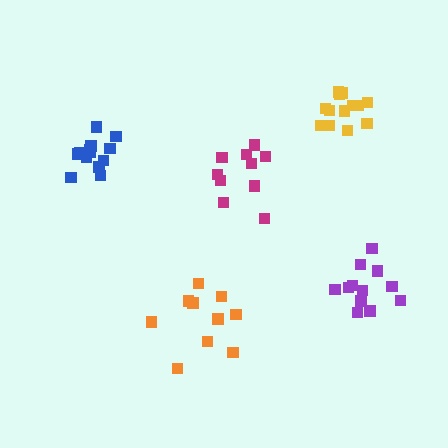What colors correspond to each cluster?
The clusters are colored: magenta, blue, orange, purple, yellow.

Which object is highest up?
The yellow cluster is topmost.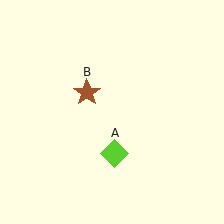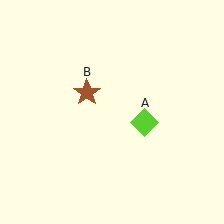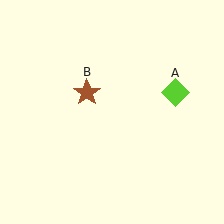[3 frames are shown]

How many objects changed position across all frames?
1 object changed position: lime diamond (object A).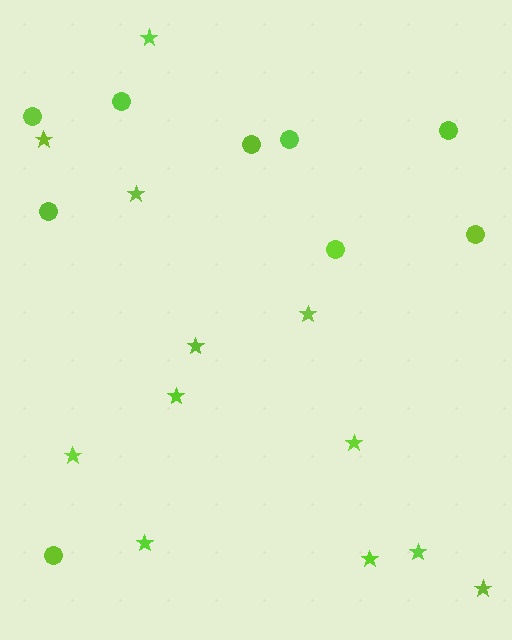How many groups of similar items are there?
There are 2 groups: one group of stars (12) and one group of circles (9).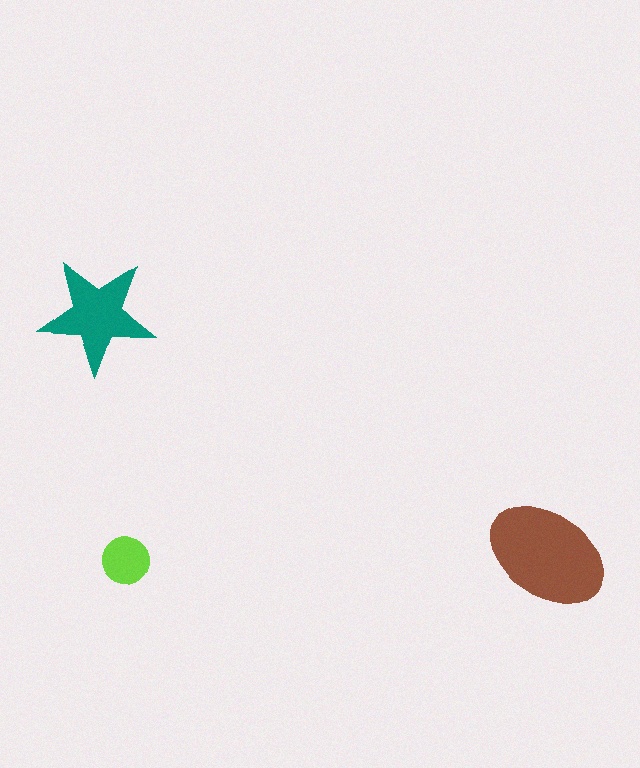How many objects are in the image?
There are 3 objects in the image.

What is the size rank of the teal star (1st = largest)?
2nd.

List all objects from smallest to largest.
The lime circle, the teal star, the brown ellipse.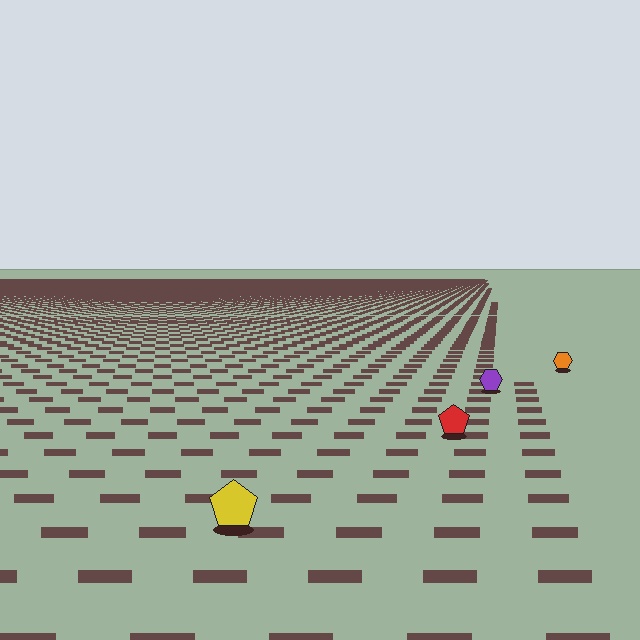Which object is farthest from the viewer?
The orange hexagon is farthest from the viewer. It appears smaller and the ground texture around it is denser.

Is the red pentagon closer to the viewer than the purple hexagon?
Yes. The red pentagon is closer — you can tell from the texture gradient: the ground texture is coarser near it.